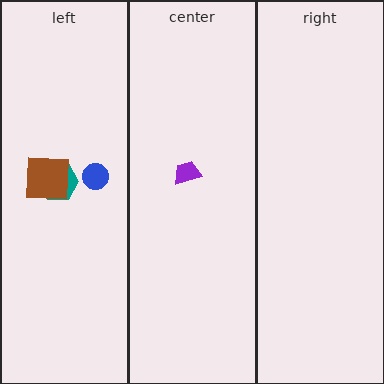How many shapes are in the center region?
1.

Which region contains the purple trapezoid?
The center region.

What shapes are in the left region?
The teal hexagon, the brown square, the blue circle.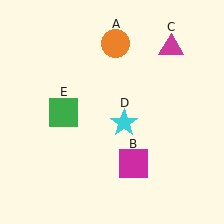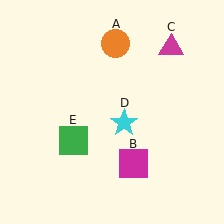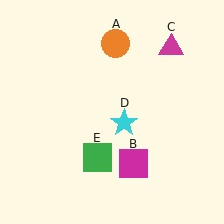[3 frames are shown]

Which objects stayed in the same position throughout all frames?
Orange circle (object A) and magenta square (object B) and magenta triangle (object C) and cyan star (object D) remained stationary.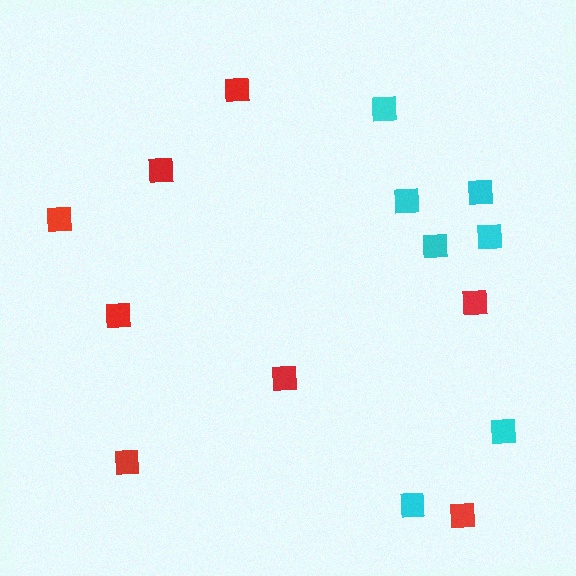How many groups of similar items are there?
There are 2 groups: one group of red squares (8) and one group of cyan squares (7).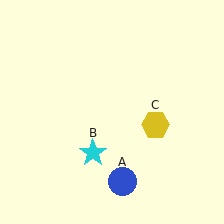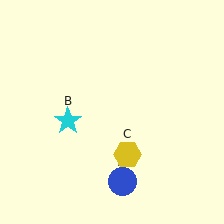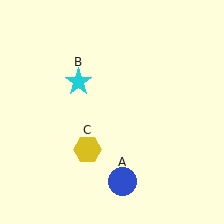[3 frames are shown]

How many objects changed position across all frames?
2 objects changed position: cyan star (object B), yellow hexagon (object C).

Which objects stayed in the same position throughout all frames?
Blue circle (object A) remained stationary.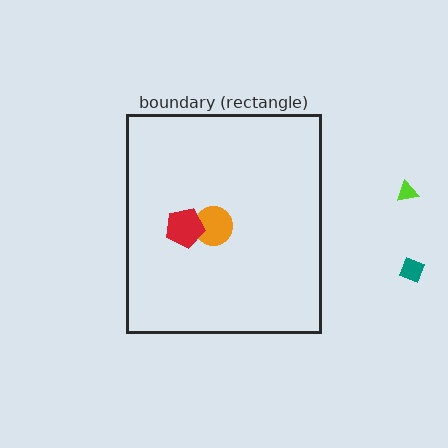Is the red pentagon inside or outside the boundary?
Inside.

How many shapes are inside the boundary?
2 inside, 2 outside.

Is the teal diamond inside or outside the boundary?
Outside.